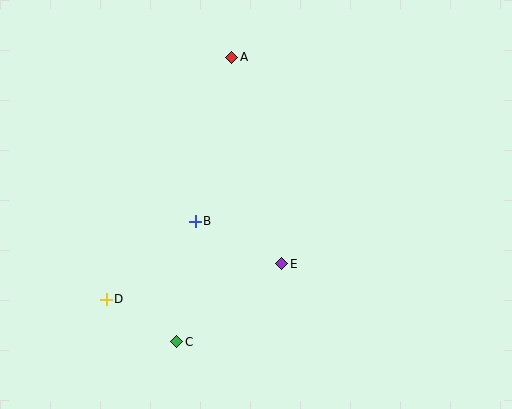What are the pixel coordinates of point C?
Point C is at (177, 342).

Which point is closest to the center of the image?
Point B at (195, 221) is closest to the center.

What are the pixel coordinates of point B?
Point B is at (195, 221).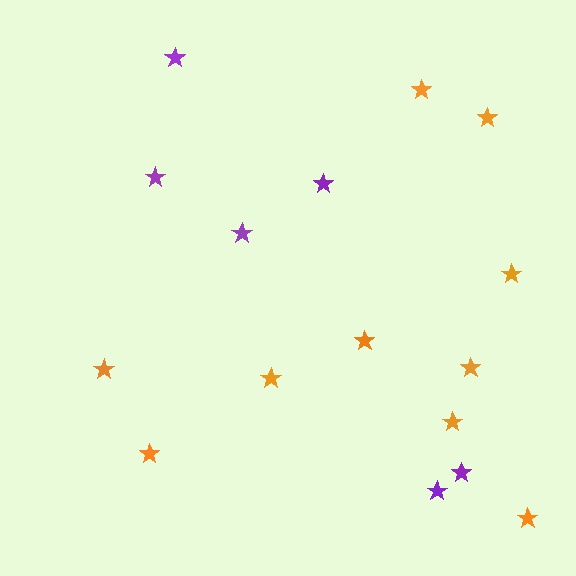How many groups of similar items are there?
There are 2 groups: one group of orange stars (10) and one group of purple stars (6).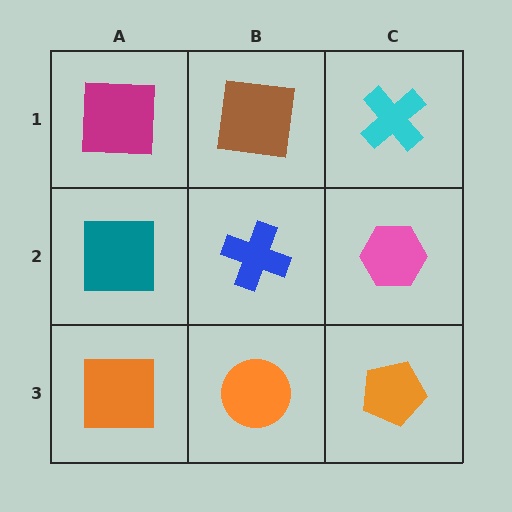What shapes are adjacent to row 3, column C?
A pink hexagon (row 2, column C), an orange circle (row 3, column B).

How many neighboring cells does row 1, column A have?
2.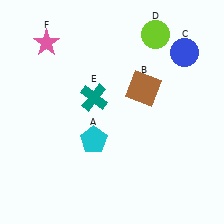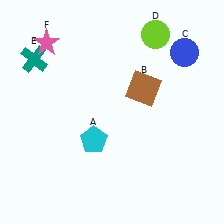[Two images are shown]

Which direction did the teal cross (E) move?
The teal cross (E) moved left.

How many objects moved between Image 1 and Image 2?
1 object moved between the two images.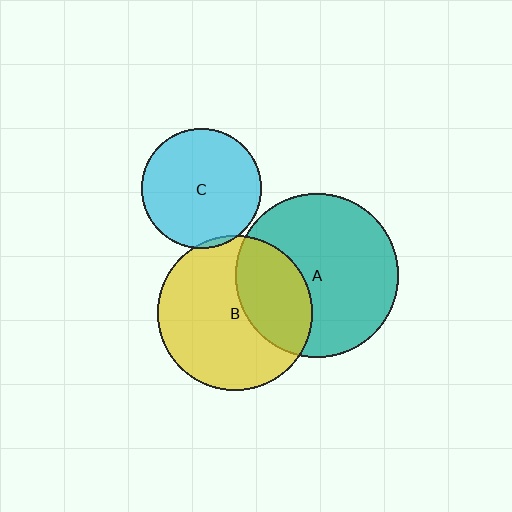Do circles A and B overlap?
Yes.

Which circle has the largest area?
Circle A (teal).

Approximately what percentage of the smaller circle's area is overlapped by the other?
Approximately 35%.